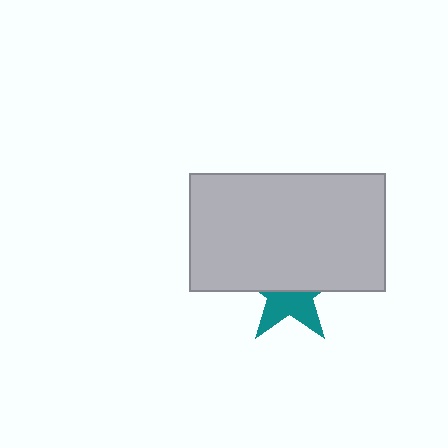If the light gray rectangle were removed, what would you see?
You would see the complete teal star.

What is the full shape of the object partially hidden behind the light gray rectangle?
The partially hidden object is a teal star.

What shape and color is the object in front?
The object in front is a light gray rectangle.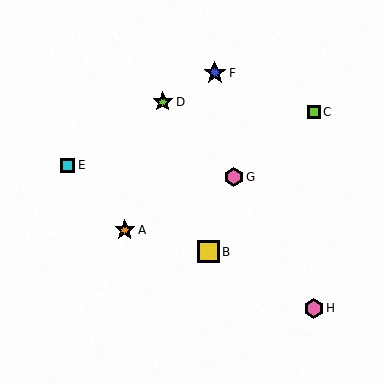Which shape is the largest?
The blue star (labeled F) is the largest.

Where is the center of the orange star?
The center of the orange star is at (125, 230).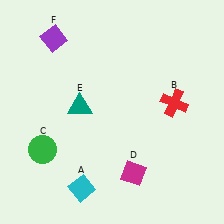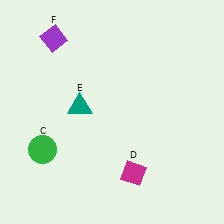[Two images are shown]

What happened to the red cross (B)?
The red cross (B) was removed in Image 2. It was in the top-right area of Image 1.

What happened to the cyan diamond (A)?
The cyan diamond (A) was removed in Image 2. It was in the bottom-left area of Image 1.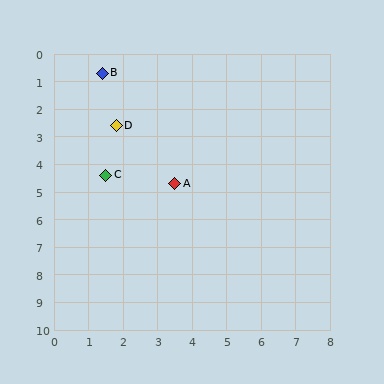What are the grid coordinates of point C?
Point C is at approximately (1.5, 4.4).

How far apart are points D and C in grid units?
Points D and C are about 1.8 grid units apart.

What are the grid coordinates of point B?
Point B is at approximately (1.4, 0.7).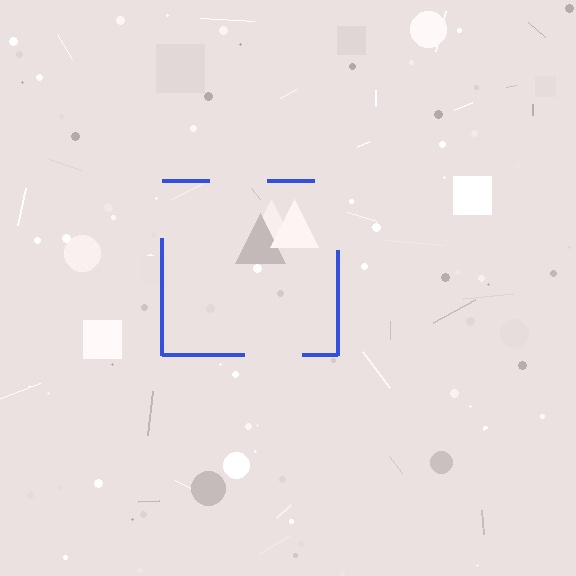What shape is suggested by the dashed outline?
The dashed outline suggests a square.